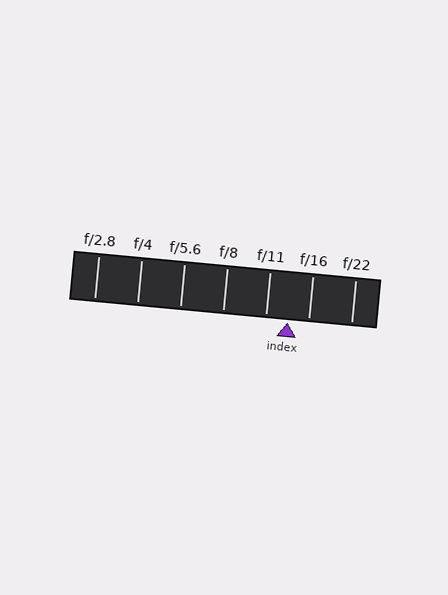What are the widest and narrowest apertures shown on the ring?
The widest aperture shown is f/2.8 and the narrowest is f/22.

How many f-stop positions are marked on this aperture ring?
There are 7 f-stop positions marked.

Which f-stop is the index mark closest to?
The index mark is closest to f/16.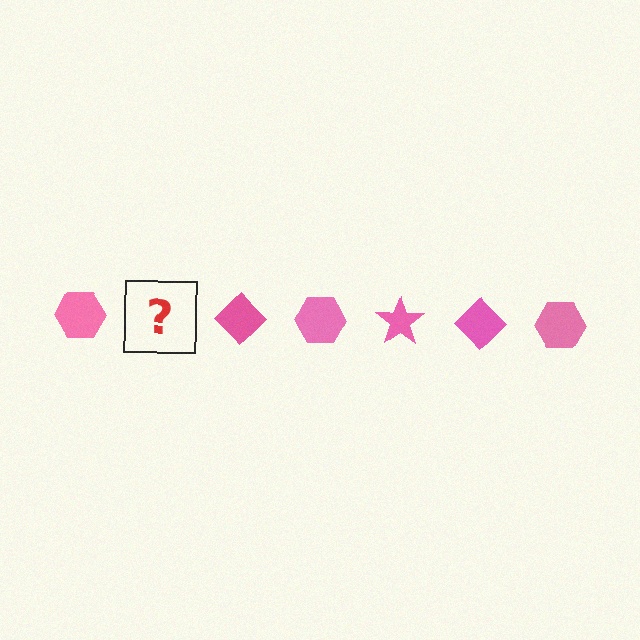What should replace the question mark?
The question mark should be replaced with a pink star.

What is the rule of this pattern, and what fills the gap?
The rule is that the pattern cycles through hexagon, star, diamond shapes in pink. The gap should be filled with a pink star.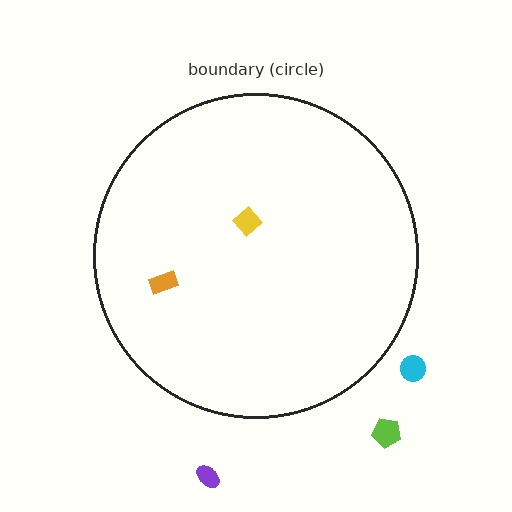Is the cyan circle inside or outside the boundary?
Outside.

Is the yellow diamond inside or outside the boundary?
Inside.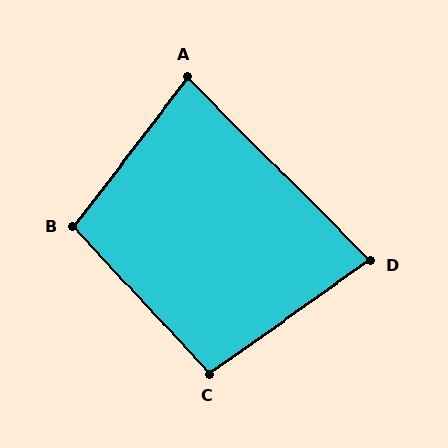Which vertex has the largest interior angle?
B, at approximately 100 degrees.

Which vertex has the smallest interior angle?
D, at approximately 80 degrees.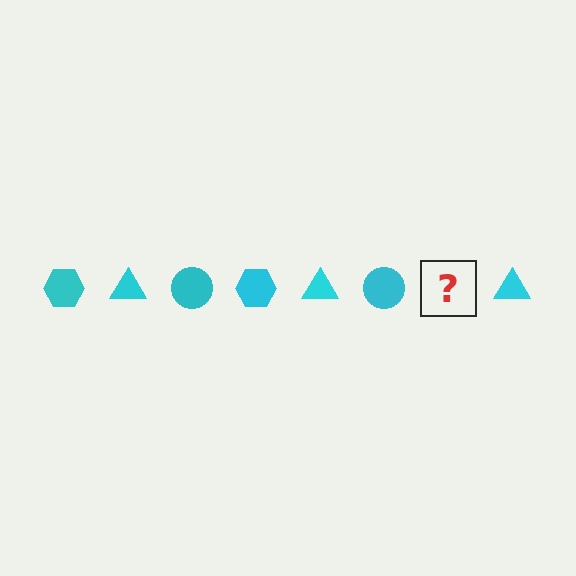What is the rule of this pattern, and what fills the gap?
The rule is that the pattern cycles through hexagon, triangle, circle shapes in cyan. The gap should be filled with a cyan hexagon.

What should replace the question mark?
The question mark should be replaced with a cyan hexagon.